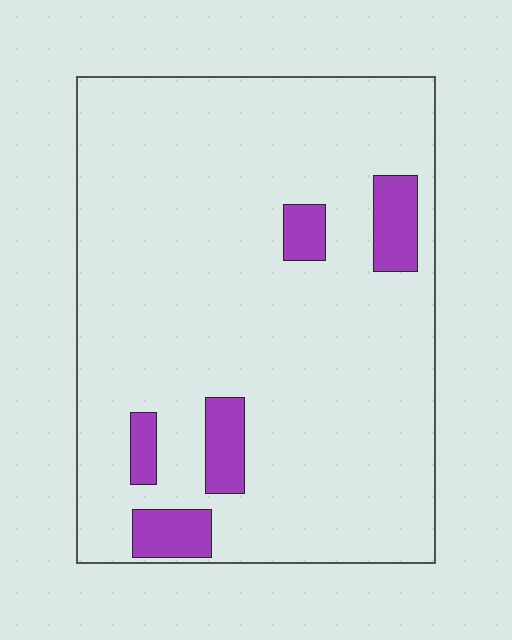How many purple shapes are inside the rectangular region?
5.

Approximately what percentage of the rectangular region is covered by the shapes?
Approximately 10%.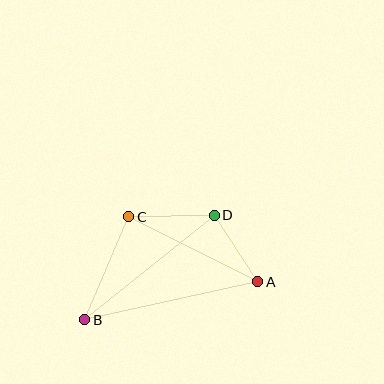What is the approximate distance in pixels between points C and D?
The distance between C and D is approximately 86 pixels.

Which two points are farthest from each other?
Points A and B are farthest from each other.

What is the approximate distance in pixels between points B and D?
The distance between B and D is approximately 167 pixels.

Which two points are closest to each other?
Points A and D are closest to each other.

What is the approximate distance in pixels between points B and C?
The distance between B and C is approximately 112 pixels.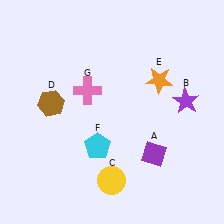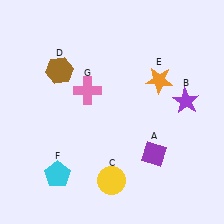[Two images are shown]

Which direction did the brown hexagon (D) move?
The brown hexagon (D) moved up.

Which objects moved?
The objects that moved are: the brown hexagon (D), the cyan pentagon (F).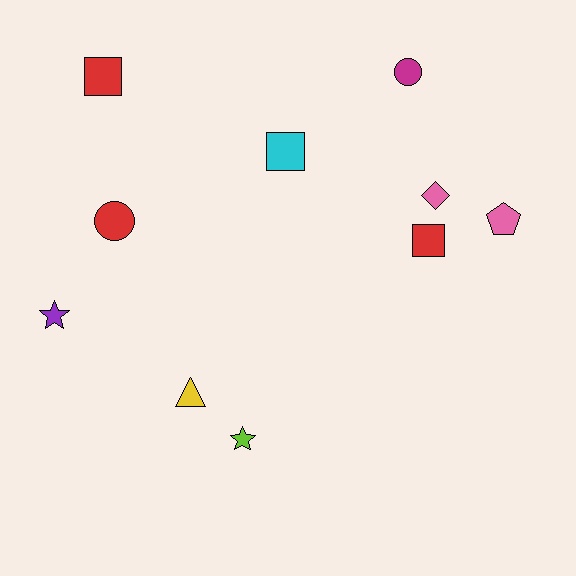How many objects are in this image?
There are 10 objects.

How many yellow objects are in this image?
There is 1 yellow object.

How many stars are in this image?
There are 2 stars.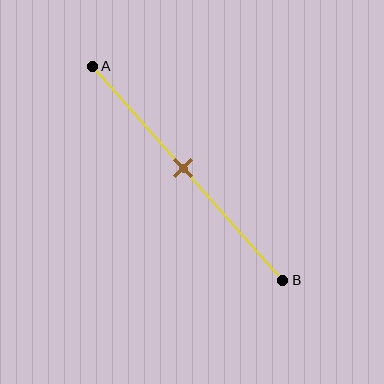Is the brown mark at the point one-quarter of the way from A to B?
No, the mark is at about 50% from A, not at the 25% one-quarter point.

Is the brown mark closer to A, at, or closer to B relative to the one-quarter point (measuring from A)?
The brown mark is closer to point B than the one-quarter point of segment AB.